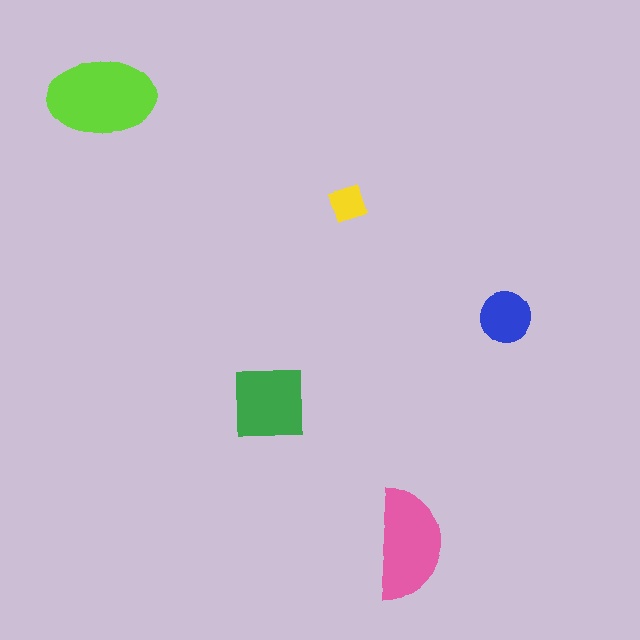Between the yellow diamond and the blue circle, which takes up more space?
The blue circle.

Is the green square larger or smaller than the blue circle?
Larger.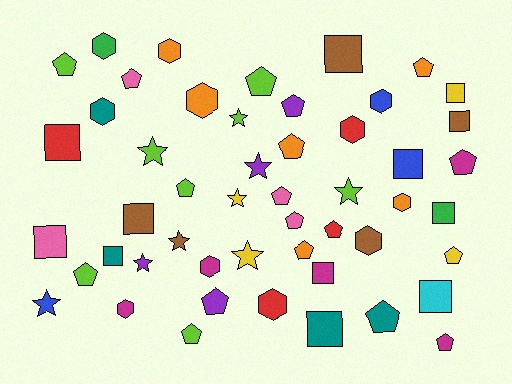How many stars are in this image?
There are 9 stars.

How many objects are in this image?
There are 50 objects.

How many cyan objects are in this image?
There is 1 cyan object.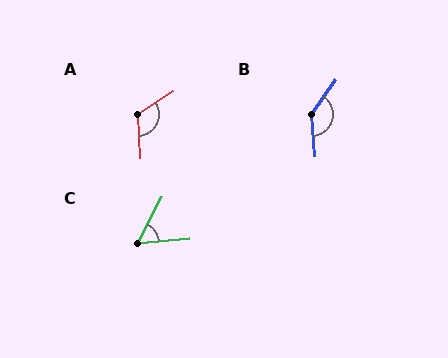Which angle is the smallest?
C, at approximately 57 degrees.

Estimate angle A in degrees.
Approximately 120 degrees.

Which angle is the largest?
B, at approximately 140 degrees.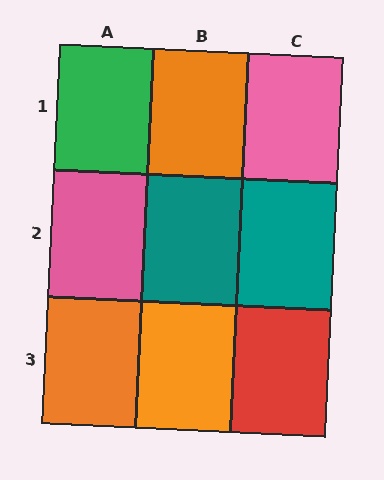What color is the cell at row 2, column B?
Teal.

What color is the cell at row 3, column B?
Orange.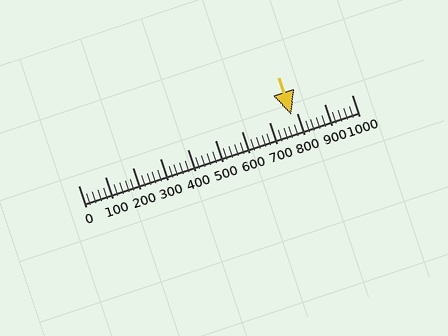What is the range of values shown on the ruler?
The ruler shows values from 0 to 1000.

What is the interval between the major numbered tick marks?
The major tick marks are spaced 100 units apart.